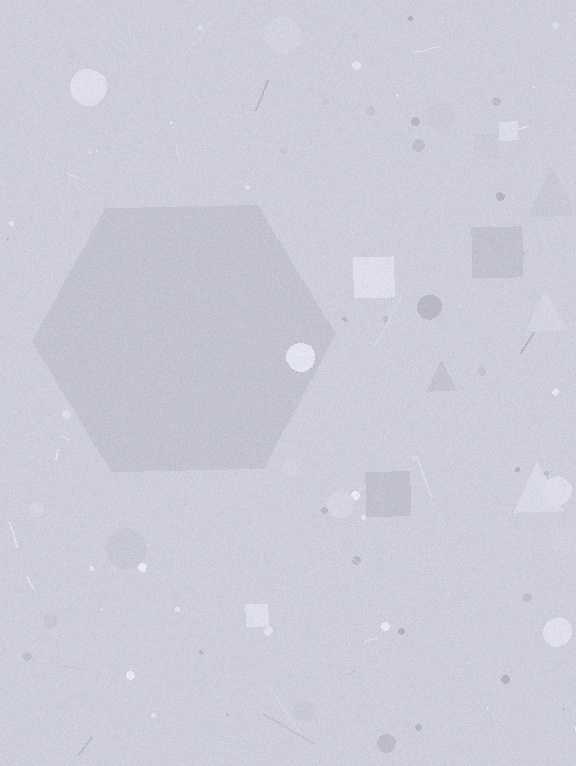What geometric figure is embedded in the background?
A hexagon is embedded in the background.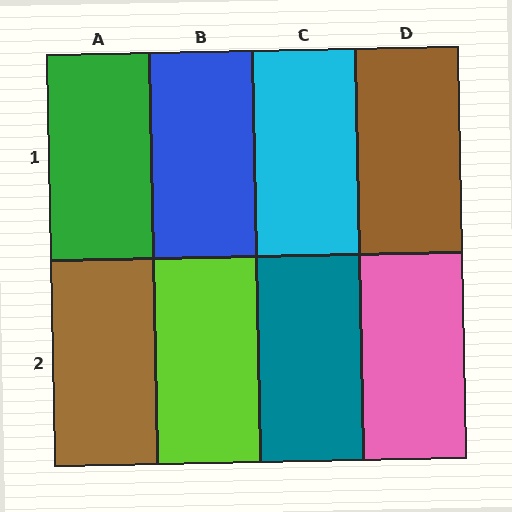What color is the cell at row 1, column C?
Cyan.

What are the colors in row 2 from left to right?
Brown, lime, teal, pink.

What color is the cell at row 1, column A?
Green.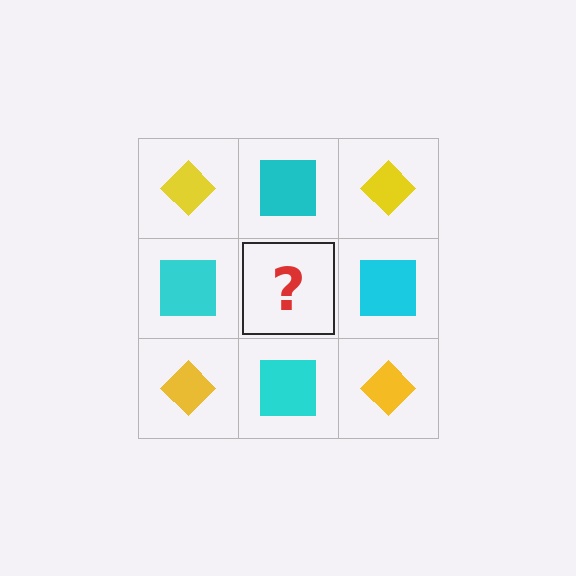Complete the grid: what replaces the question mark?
The question mark should be replaced with a yellow diamond.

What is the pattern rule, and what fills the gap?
The rule is that it alternates yellow diamond and cyan square in a checkerboard pattern. The gap should be filled with a yellow diamond.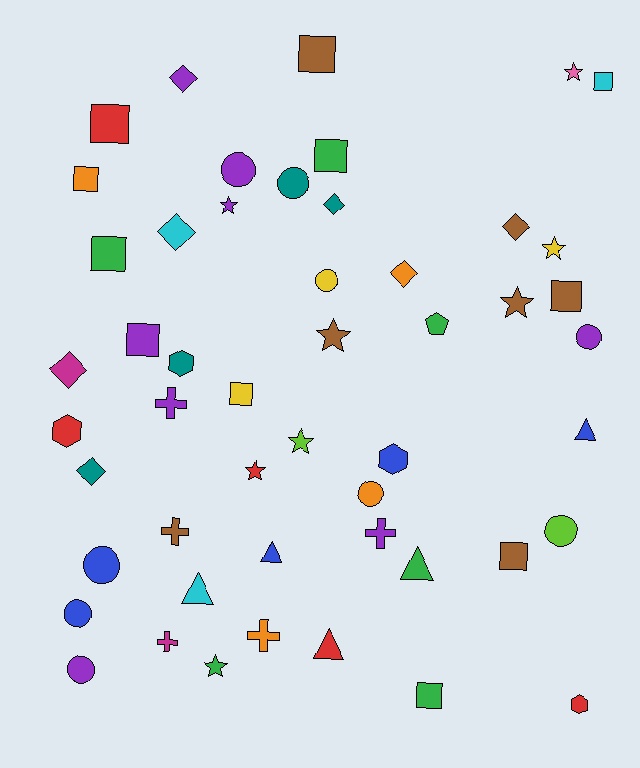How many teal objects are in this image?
There are 4 teal objects.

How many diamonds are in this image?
There are 7 diamonds.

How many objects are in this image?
There are 50 objects.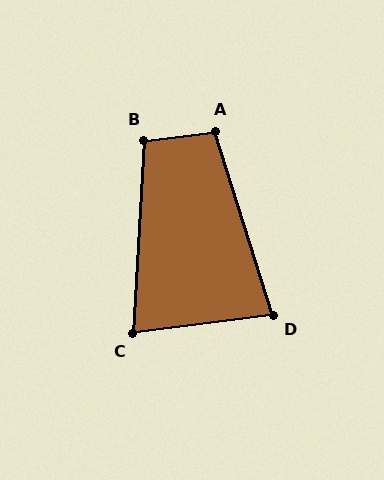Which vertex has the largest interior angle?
A, at approximately 101 degrees.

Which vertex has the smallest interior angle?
C, at approximately 79 degrees.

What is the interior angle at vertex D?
Approximately 80 degrees (acute).